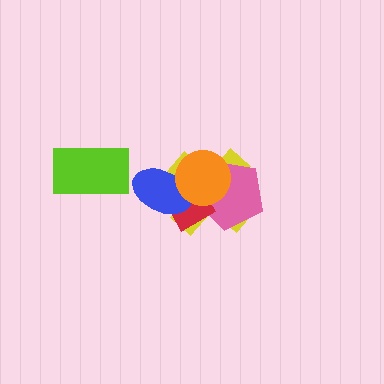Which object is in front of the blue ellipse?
The orange circle is in front of the blue ellipse.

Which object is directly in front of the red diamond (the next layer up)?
The blue ellipse is directly in front of the red diamond.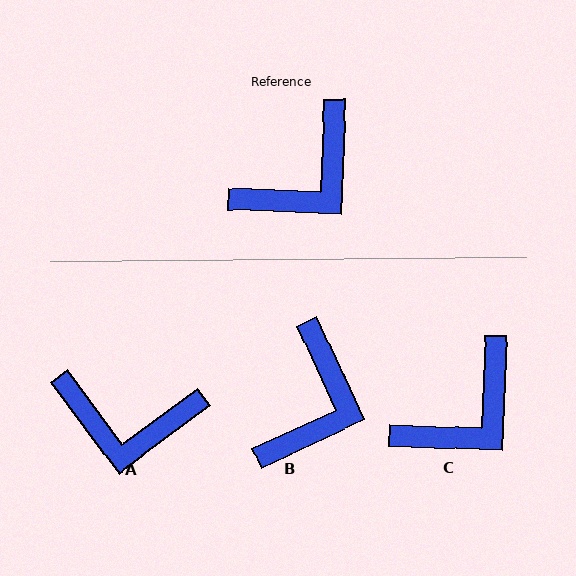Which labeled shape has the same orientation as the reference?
C.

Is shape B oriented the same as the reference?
No, it is off by about 27 degrees.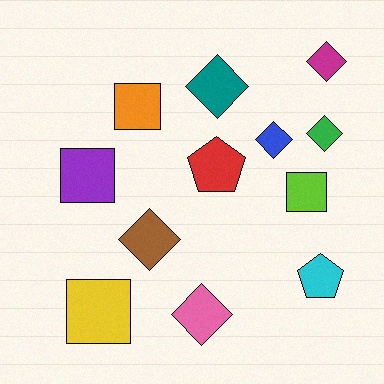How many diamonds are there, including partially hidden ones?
There are 6 diamonds.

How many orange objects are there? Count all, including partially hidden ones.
There is 1 orange object.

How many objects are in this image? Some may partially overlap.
There are 12 objects.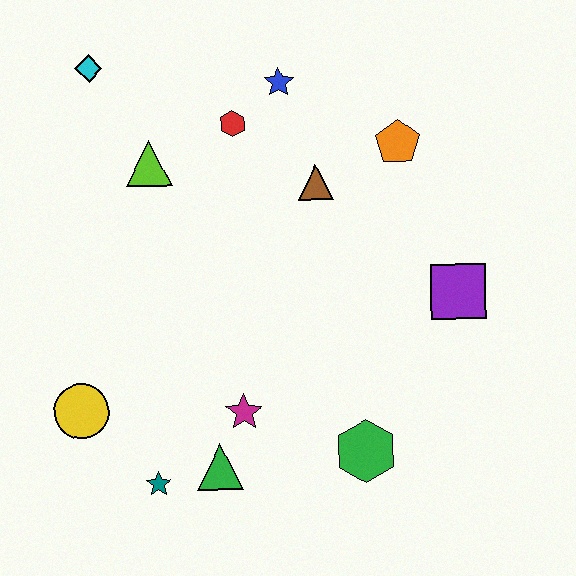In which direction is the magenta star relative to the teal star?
The magenta star is to the right of the teal star.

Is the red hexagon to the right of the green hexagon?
No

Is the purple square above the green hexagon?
Yes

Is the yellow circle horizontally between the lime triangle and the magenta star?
No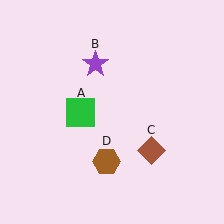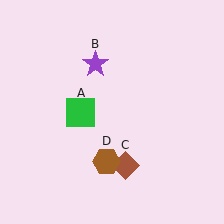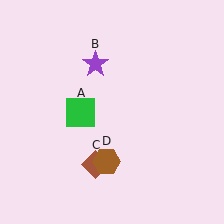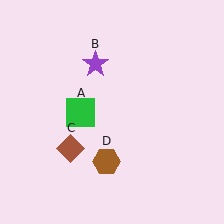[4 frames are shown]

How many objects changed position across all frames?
1 object changed position: brown diamond (object C).